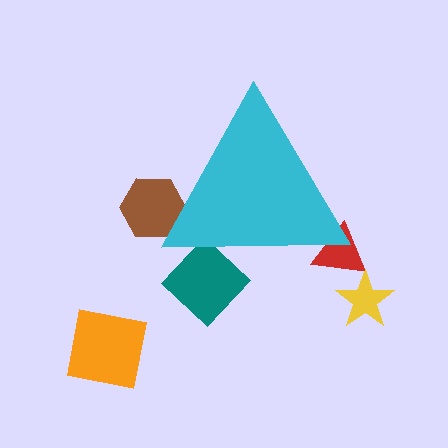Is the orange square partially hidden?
No, the orange square is fully visible.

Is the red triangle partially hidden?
Yes, the red triangle is partially hidden behind the cyan triangle.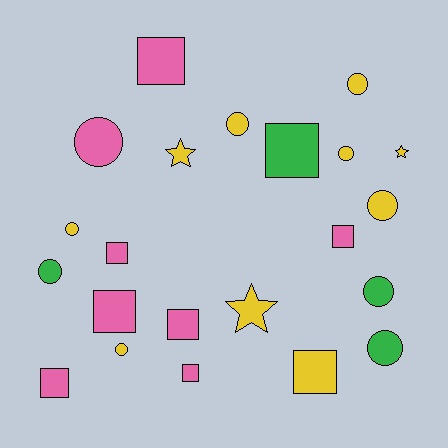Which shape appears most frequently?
Circle, with 10 objects.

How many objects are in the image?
There are 22 objects.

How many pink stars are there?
There are no pink stars.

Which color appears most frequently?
Yellow, with 10 objects.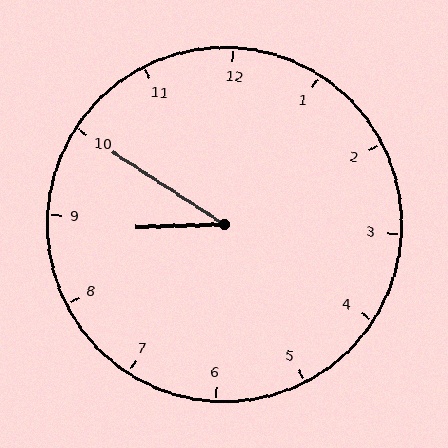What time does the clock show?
8:50.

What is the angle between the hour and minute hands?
Approximately 35 degrees.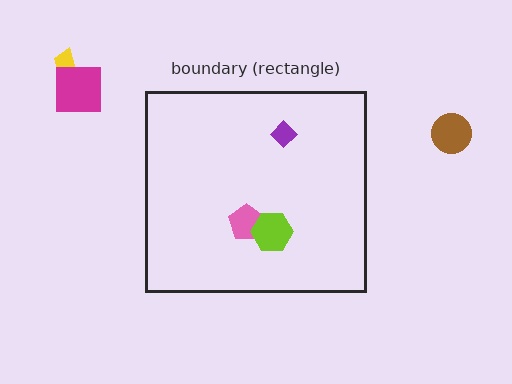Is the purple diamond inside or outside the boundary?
Inside.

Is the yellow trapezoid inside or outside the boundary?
Outside.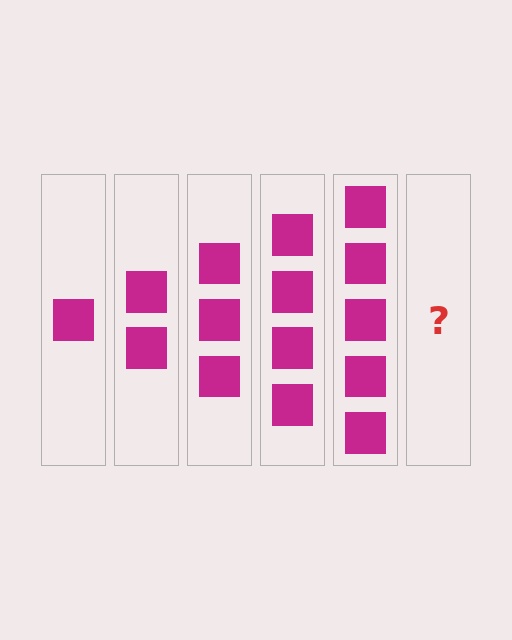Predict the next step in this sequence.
The next step is 6 squares.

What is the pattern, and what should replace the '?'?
The pattern is that each step adds one more square. The '?' should be 6 squares.